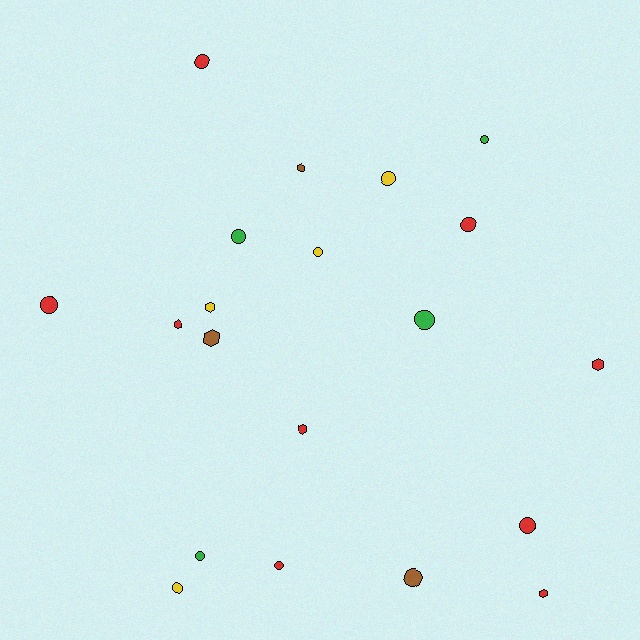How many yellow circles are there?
There are 3 yellow circles.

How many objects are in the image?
There are 20 objects.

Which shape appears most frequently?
Circle, with 13 objects.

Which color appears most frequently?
Red, with 9 objects.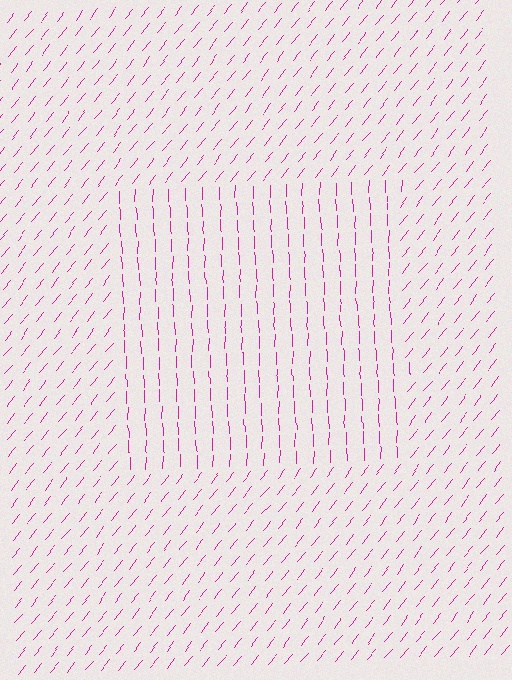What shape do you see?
I see a rectangle.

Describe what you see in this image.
The image is filled with small magenta line segments. A rectangle region in the image has lines oriented differently from the surrounding lines, creating a visible texture boundary.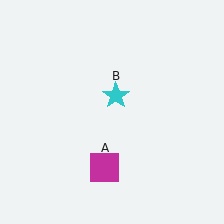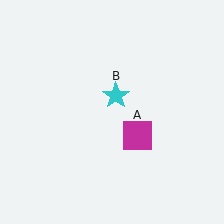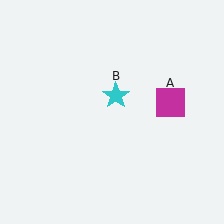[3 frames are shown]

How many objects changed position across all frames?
1 object changed position: magenta square (object A).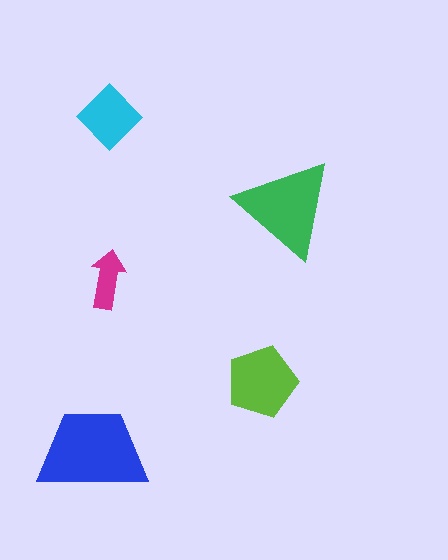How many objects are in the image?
There are 5 objects in the image.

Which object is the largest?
The blue trapezoid.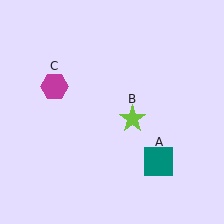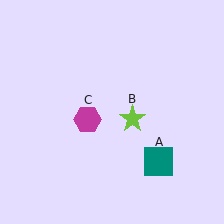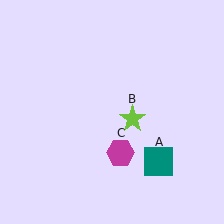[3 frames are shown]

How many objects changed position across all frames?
1 object changed position: magenta hexagon (object C).